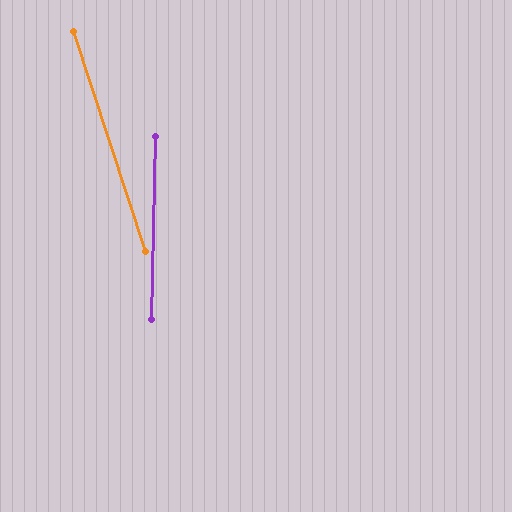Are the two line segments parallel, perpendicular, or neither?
Neither parallel nor perpendicular — they differ by about 20°.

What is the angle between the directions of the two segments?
Approximately 20 degrees.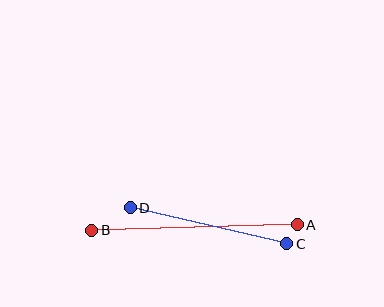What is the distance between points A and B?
The distance is approximately 206 pixels.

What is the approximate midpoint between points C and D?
The midpoint is at approximately (208, 226) pixels.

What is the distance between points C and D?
The distance is approximately 161 pixels.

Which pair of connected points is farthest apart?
Points A and B are farthest apart.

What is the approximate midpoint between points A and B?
The midpoint is at approximately (194, 227) pixels.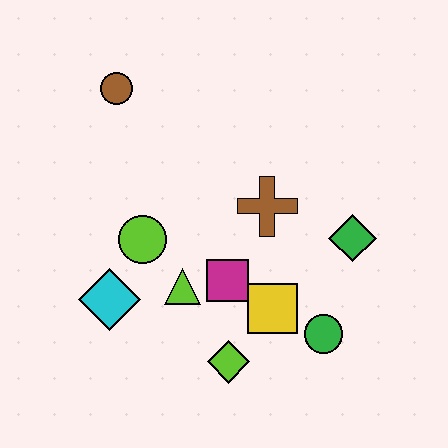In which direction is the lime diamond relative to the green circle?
The lime diamond is to the left of the green circle.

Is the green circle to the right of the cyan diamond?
Yes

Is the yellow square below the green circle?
No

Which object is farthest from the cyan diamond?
The green diamond is farthest from the cyan diamond.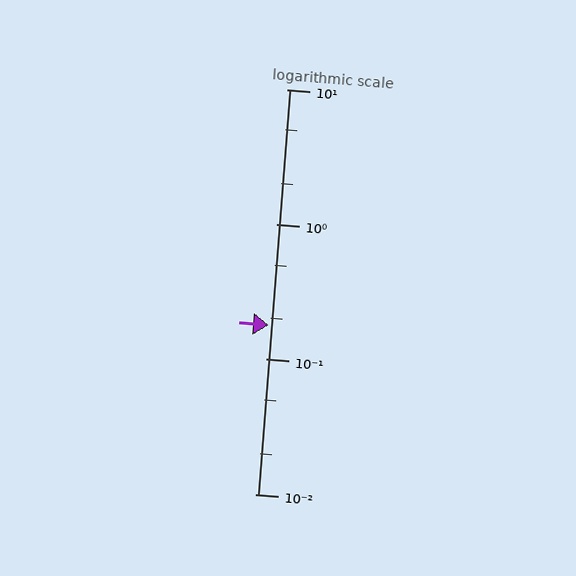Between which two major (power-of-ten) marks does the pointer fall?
The pointer is between 0.1 and 1.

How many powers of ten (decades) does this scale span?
The scale spans 3 decades, from 0.01 to 10.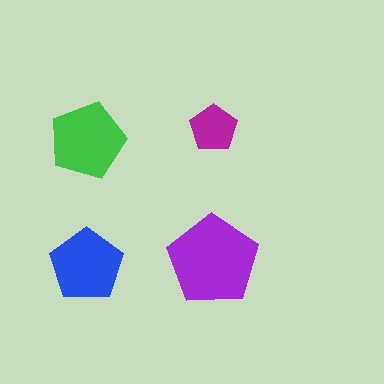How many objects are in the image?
There are 4 objects in the image.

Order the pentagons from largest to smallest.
the purple one, the green one, the blue one, the magenta one.